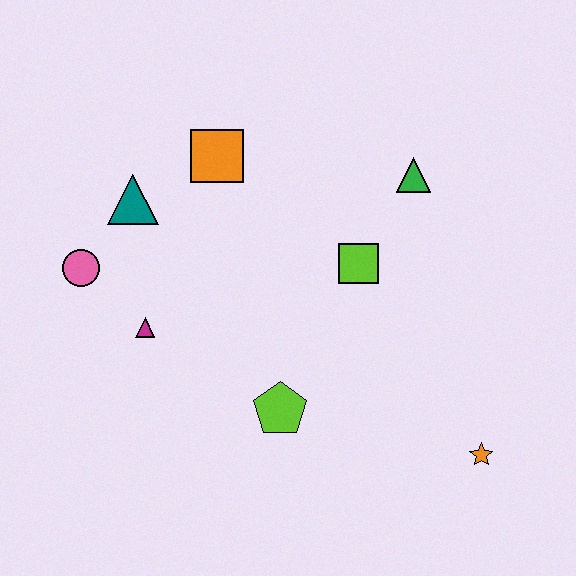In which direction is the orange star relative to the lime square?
The orange star is below the lime square.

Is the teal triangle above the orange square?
No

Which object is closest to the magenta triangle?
The pink circle is closest to the magenta triangle.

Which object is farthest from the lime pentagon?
The green triangle is farthest from the lime pentagon.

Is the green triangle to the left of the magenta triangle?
No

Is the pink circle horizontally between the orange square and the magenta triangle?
No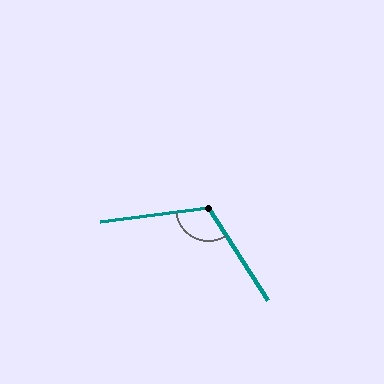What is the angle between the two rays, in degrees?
Approximately 115 degrees.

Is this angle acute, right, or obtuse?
It is obtuse.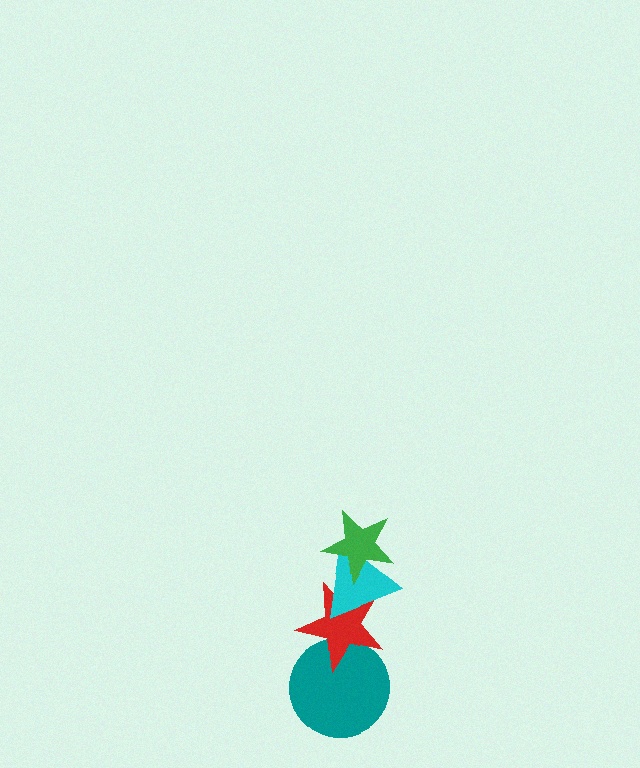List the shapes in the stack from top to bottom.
From top to bottom: the green star, the cyan triangle, the red star, the teal circle.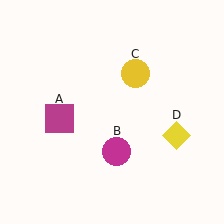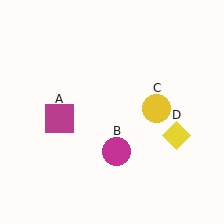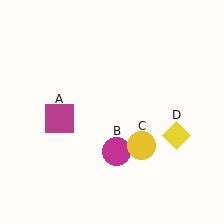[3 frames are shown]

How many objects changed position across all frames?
1 object changed position: yellow circle (object C).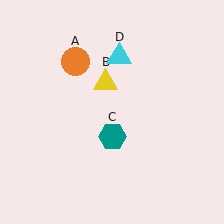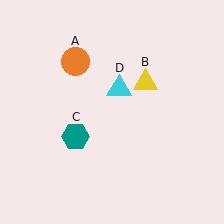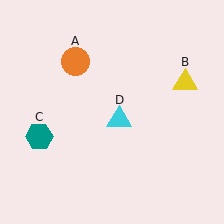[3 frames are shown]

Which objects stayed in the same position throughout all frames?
Orange circle (object A) remained stationary.